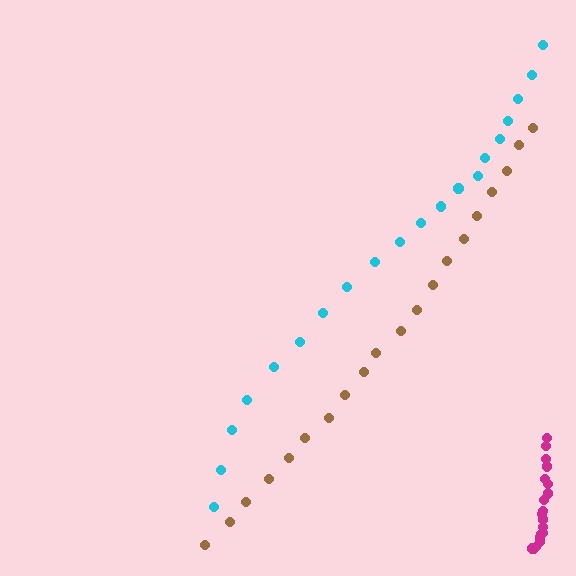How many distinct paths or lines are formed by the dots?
There are 3 distinct paths.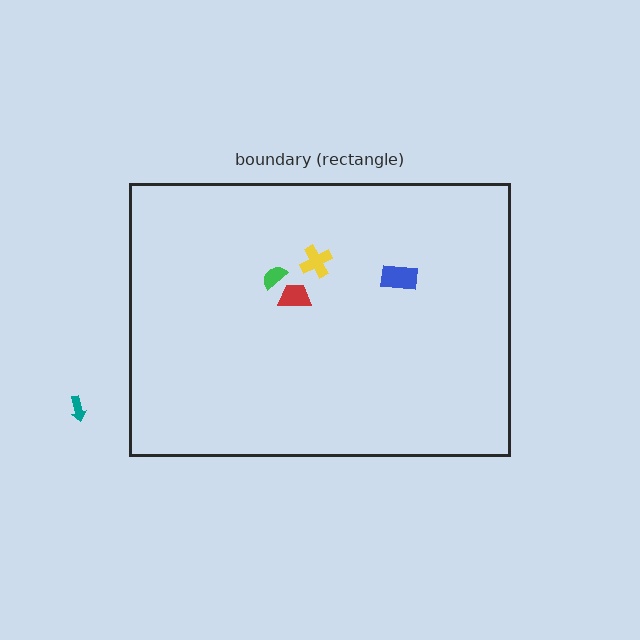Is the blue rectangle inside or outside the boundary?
Inside.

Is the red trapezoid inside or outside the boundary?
Inside.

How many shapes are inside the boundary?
4 inside, 1 outside.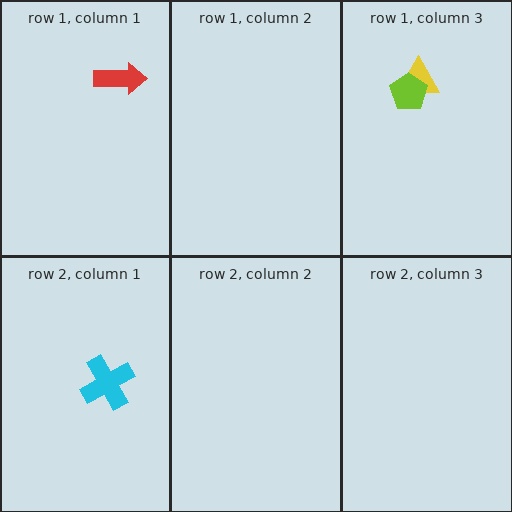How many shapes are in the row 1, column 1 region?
1.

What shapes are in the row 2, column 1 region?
The cyan cross.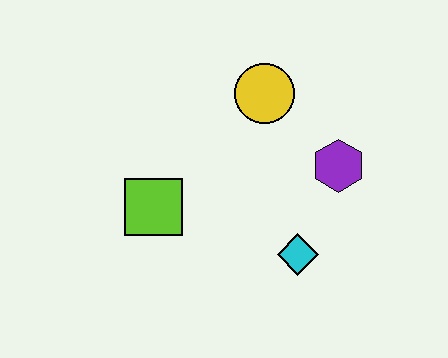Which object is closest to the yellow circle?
The purple hexagon is closest to the yellow circle.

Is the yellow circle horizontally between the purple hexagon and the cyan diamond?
No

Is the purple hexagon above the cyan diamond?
Yes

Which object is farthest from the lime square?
The purple hexagon is farthest from the lime square.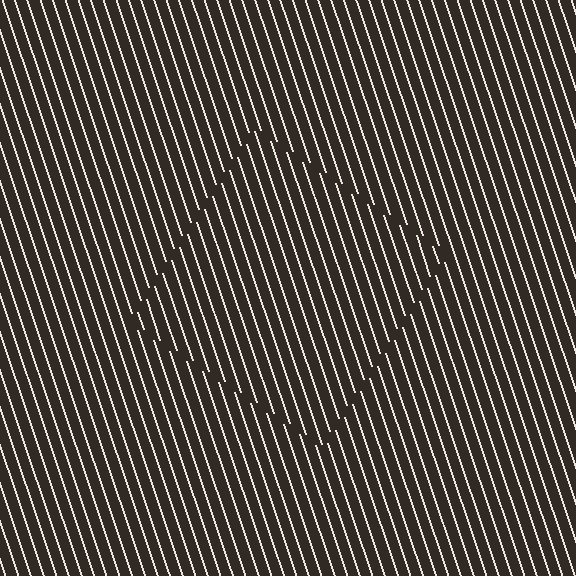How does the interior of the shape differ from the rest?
The interior of the shape contains the same grating, shifted by half a period — the contour is defined by the phase discontinuity where line-ends from the inner and outer gratings abut.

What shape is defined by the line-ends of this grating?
An illusory square. The interior of the shape contains the same grating, shifted by half a period — the contour is defined by the phase discontinuity where line-ends from the inner and outer gratings abut.